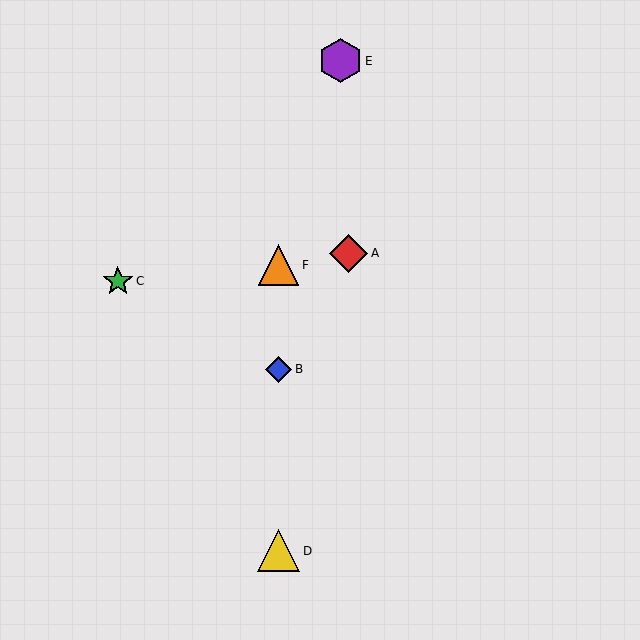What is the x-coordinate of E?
Object E is at x≈341.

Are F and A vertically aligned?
No, F is at x≈279 and A is at x≈349.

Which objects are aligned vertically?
Objects B, D, F are aligned vertically.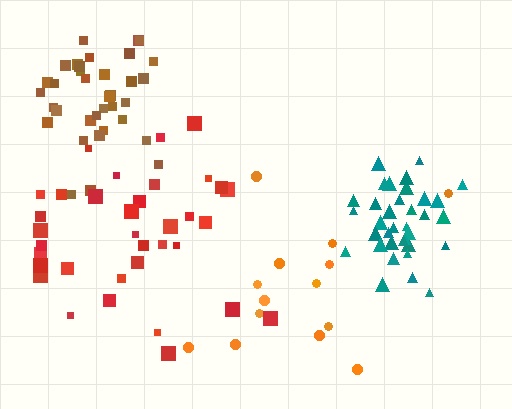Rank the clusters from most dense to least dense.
teal, brown, red, orange.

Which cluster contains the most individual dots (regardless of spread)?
Brown (35).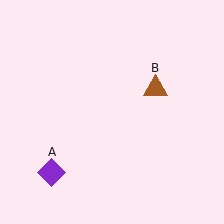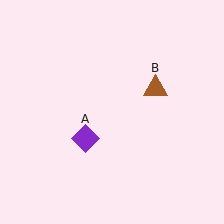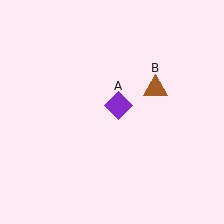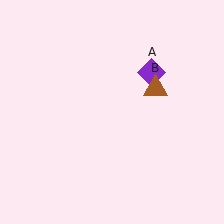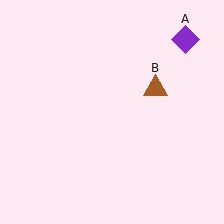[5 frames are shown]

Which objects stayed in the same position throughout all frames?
Brown triangle (object B) remained stationary.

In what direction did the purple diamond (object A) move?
The purple diamond (object A) moved up and to the right.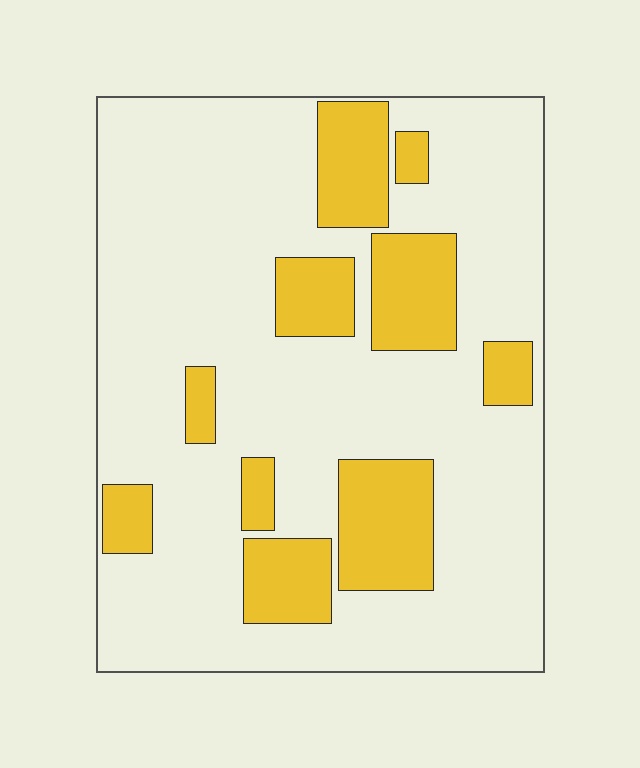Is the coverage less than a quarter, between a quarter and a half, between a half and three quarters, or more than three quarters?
Less than a quarter.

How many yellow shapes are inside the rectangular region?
10.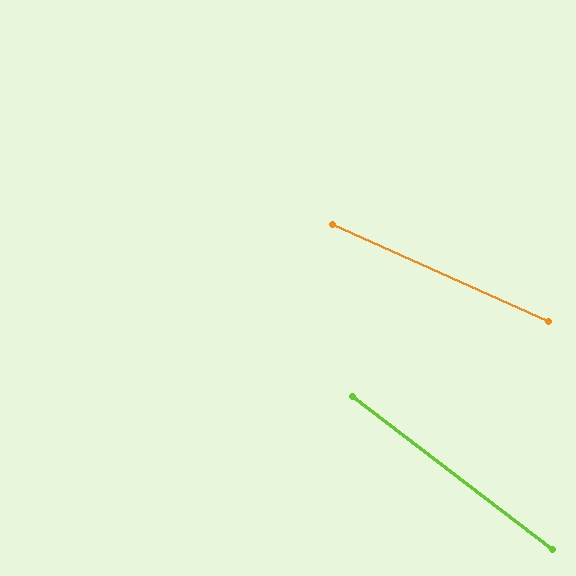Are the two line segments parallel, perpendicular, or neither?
Neither parallel nor perpendicular — they differ by about 13°.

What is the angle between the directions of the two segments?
Approximately 13 degrees.